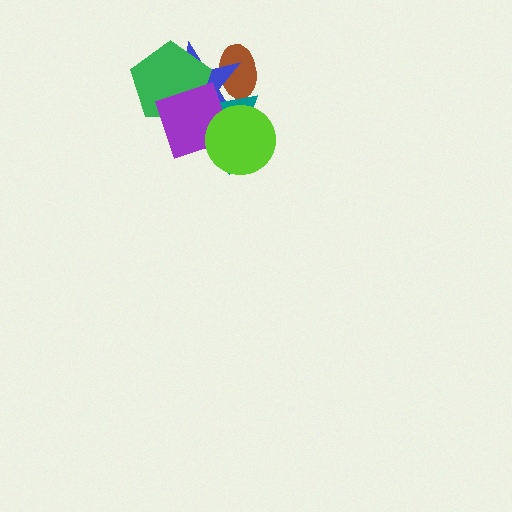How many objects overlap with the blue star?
5 objects overlap with the blue star.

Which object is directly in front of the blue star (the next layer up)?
The teal triangle is directly in front of the blue star.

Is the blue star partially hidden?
Yes, it is partially covered by another shape.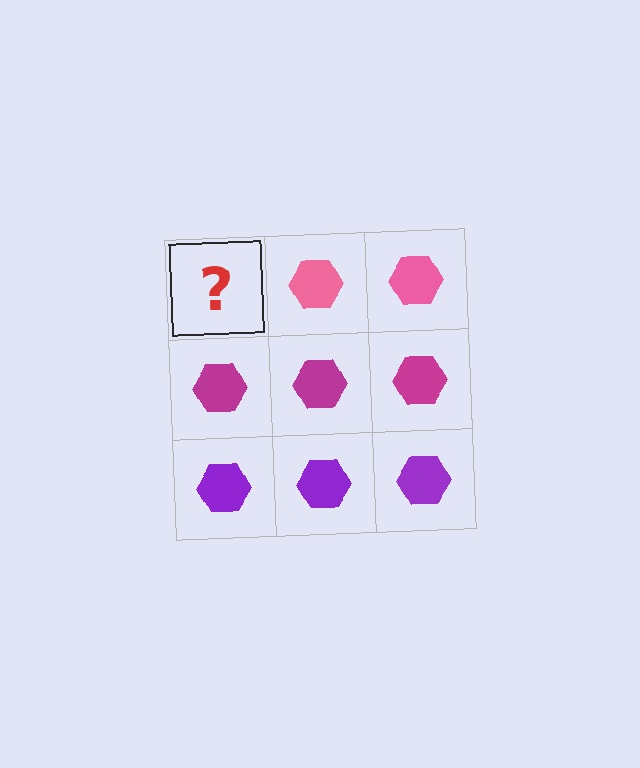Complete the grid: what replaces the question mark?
The question mark should be replaced with a pink hexagon.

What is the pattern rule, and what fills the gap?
The rule is that each row has a consistent color. The gap should be filled with a pink hexagon.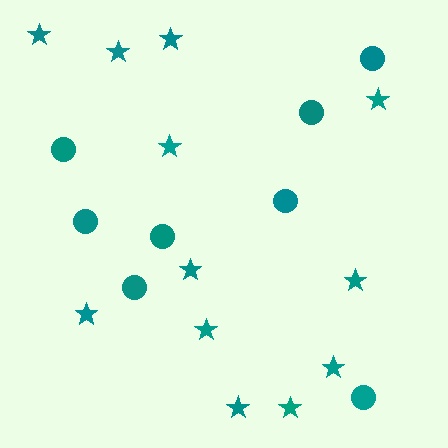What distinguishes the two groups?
There are 2 groups: one group of stars (12) and one group of circles (8).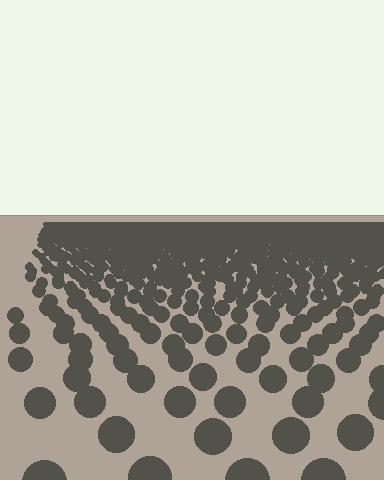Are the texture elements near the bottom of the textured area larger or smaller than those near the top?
Larger. Near the bottom, elements are closer to the viewer and appear at a bigger on-screen size.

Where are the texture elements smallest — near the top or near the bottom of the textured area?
Near the top.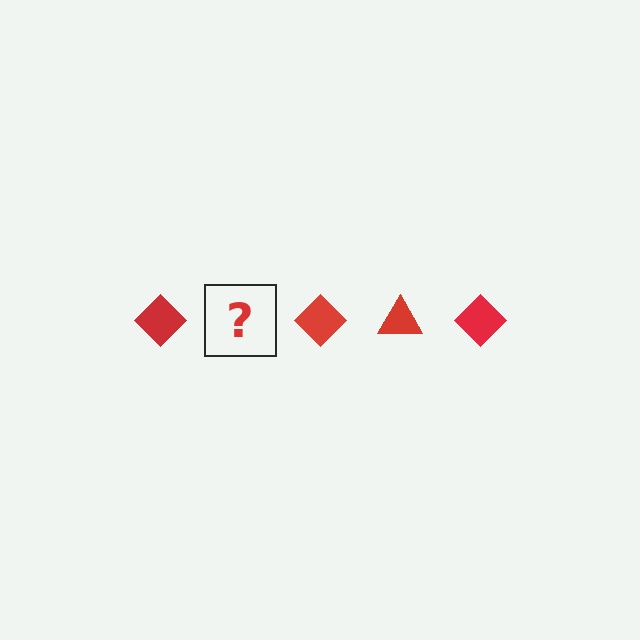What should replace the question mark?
The question mark should be replaced with a red triangle.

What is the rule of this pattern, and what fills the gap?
The rule is that the pattern cycles through diamond, triangle shapes in red. The gap should be filled with a red triangle.